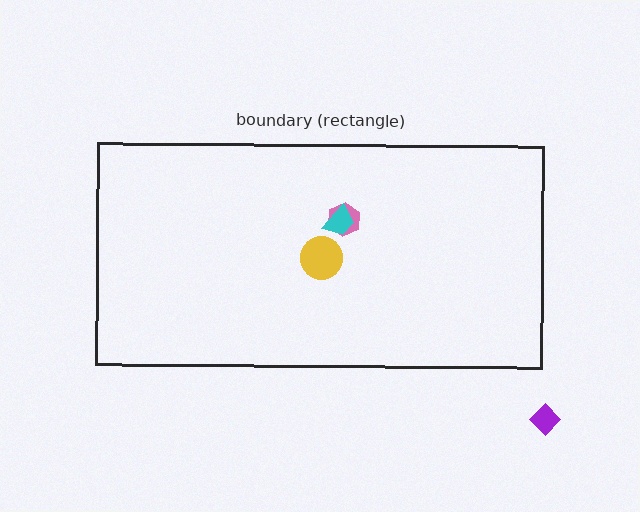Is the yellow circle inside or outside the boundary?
Inside.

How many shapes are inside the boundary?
3 inside, 1 outside.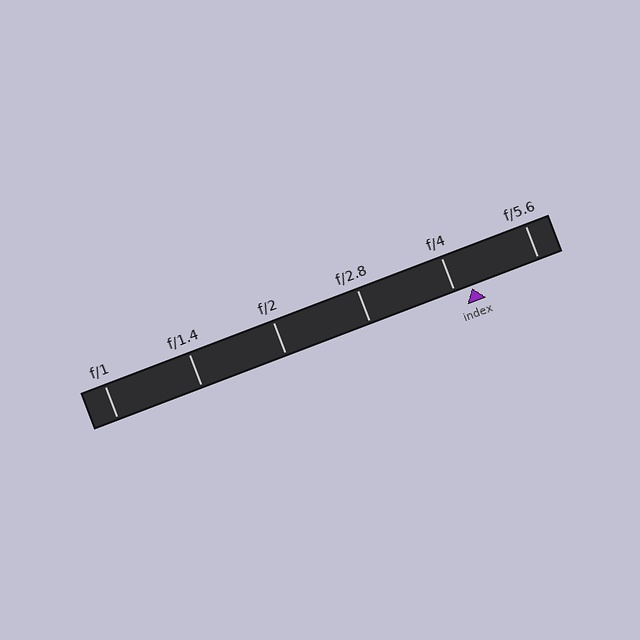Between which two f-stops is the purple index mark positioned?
The index mark is between f/4 and f/5.6.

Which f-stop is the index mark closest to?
The index mark is closest to f/4.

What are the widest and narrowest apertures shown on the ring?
The widest aperture shown is f/1 and the narrowest is f/5.6.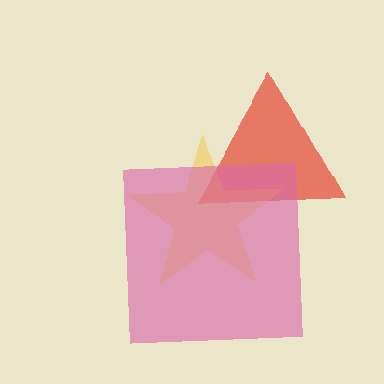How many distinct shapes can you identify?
There are 3 distinct shapes: a red triangle, a yellow star, a pink square.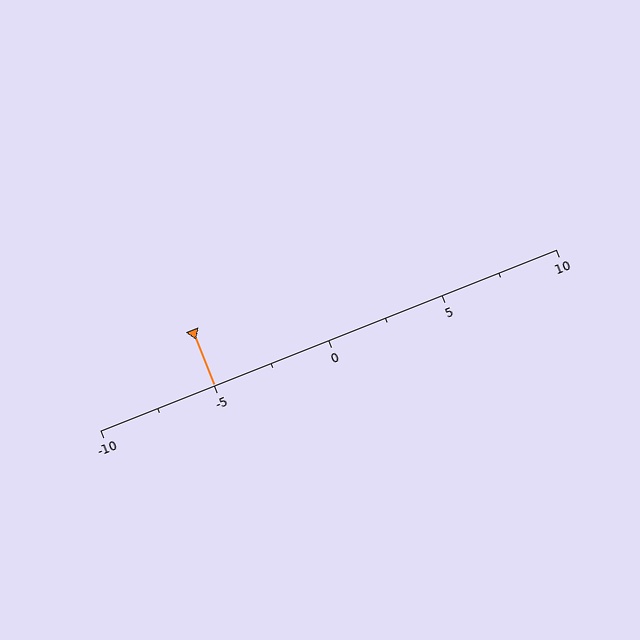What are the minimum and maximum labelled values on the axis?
The axis runs from -10 to 10.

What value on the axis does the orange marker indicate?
The marker indicates approximately -5.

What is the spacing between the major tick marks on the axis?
The major ticks are spaced 5 apart.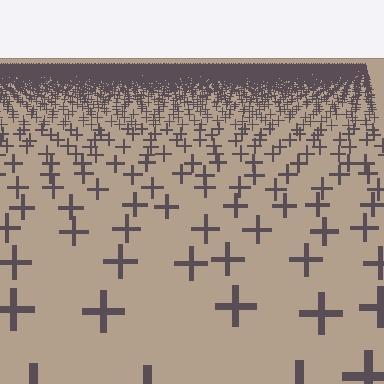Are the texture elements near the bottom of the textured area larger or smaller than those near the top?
Larger. Near the bottom, elements are closer to the viewer and appear at a bigger on-screen size.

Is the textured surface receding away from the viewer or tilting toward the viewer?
The surface is receding away from the viewer. Texture elements get smaller and denser toward the top.